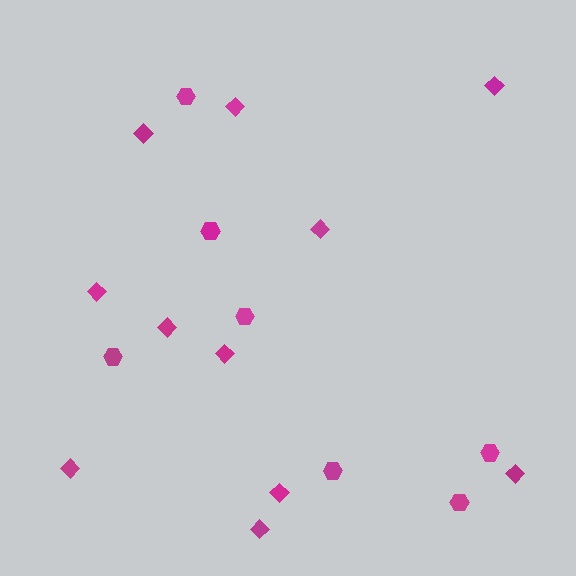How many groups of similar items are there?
There are 2 groups: one group of hexagons (7) and one group of diamonds (11).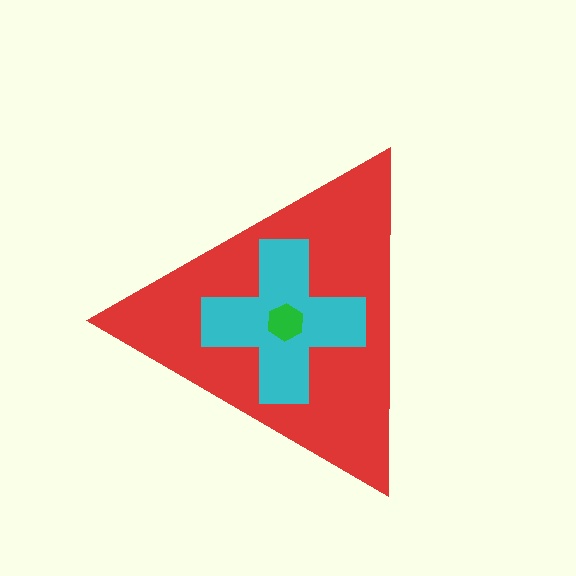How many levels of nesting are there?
3.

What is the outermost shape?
The red triangle.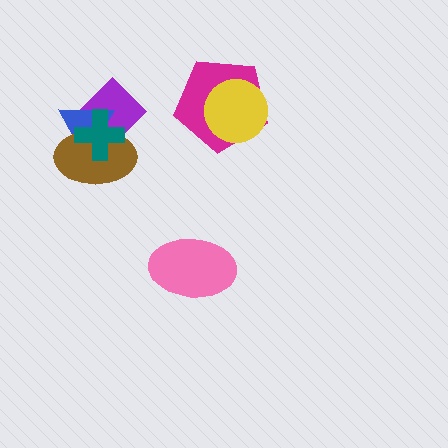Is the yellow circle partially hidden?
No, no other shape covers it.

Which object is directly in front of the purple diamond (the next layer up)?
The blue triangle is directly in front of the purple diamond.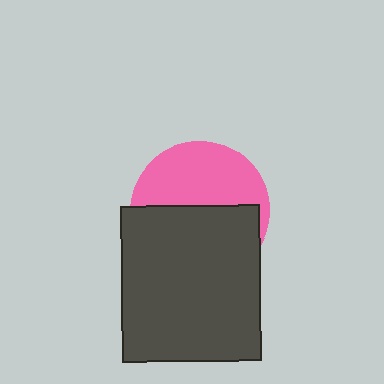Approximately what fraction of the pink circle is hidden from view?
Roughly 53% of the pink circle is hidden behind the dark gray rectangle.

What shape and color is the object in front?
The object in front is a dark gray rectangle.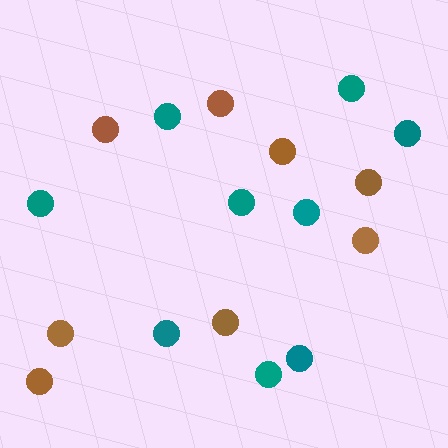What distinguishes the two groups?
There are 2 groups: one group of teal circles (9) and one group of brown circles (8).